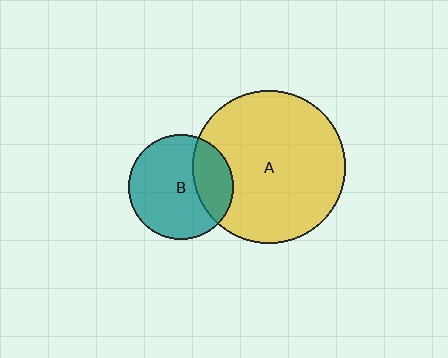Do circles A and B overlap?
Yes.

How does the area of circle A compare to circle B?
Approximately 2.1 times.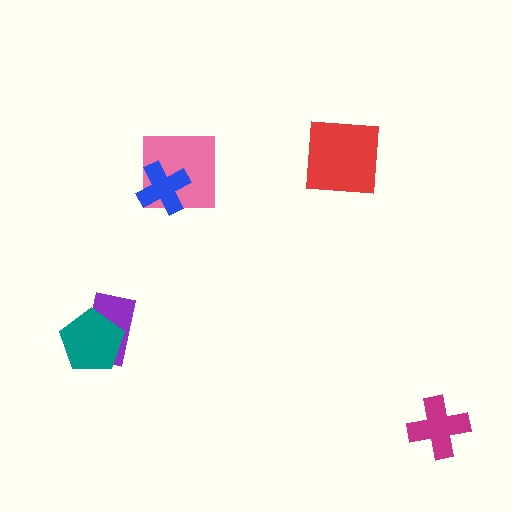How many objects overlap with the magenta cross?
0 objects overlap with the magenta cross.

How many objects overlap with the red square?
0 objects overlap with the red square.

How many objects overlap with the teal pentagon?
1 object overlaps with the teal pentagon.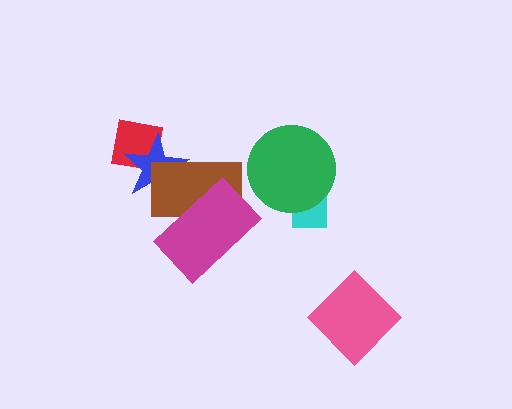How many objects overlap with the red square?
1 object overlaps with the red square.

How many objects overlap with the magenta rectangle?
1 object overlaps with the magenta rectangle.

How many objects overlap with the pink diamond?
0 objects overlap with the pink diamond.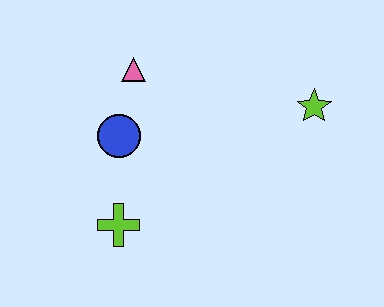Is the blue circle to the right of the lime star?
No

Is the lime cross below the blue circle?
Yes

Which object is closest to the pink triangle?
The blue circle is closest to the pink triangle.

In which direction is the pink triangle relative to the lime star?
The pink triangle is to the left of the lime star.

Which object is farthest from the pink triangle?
The lime star is farthest from the pink triangle.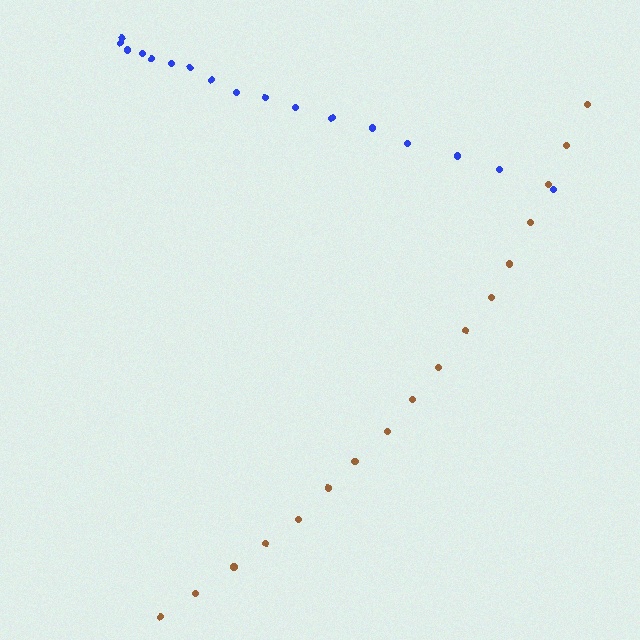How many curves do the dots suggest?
There are 2 distinct paths.